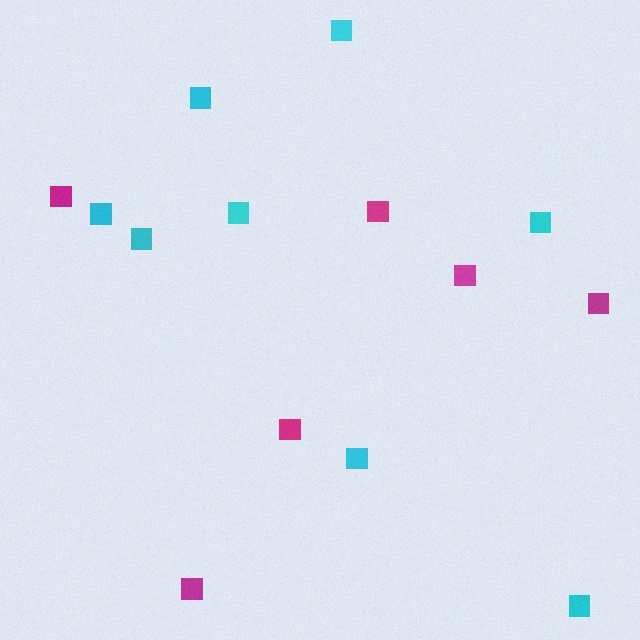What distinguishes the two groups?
There are 2 groups: one group of cyan squares (8) and one group of magenta squares (6).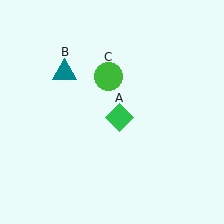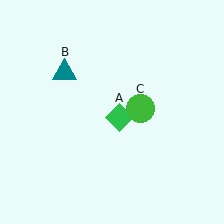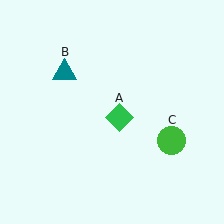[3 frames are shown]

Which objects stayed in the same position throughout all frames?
Green diamond (object A) and teal triangle (object B) remained stationary.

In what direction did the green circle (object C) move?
The green circle (object C) moved down and to the right.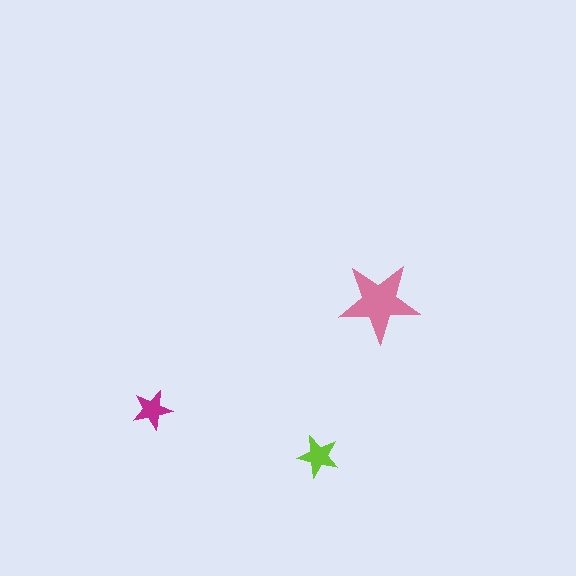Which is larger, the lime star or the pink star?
The pink one.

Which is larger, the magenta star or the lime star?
The lime one.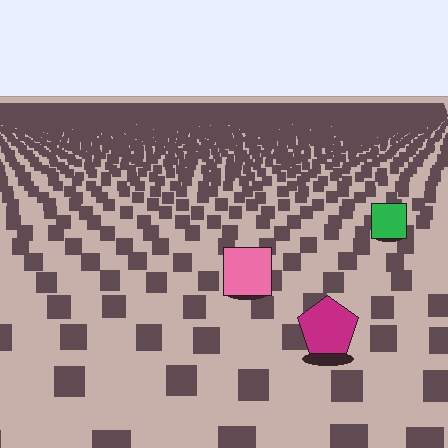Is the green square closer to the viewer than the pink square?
No. The pink square is closer — you can tell from the texture gradient: the ground texture is coarser near it.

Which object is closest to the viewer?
The magenta pentagon is closest. The texture marks near it are larger and more spread out.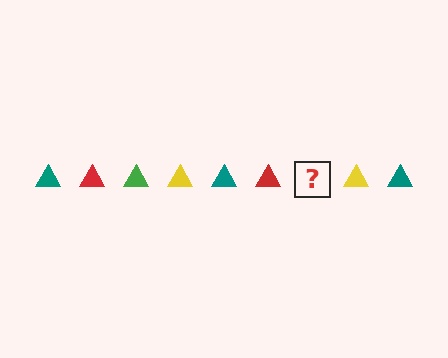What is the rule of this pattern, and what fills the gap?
The rule is that the pattern cycles through teal, red, green, yellow triangles. The gap should be filled with a green triangle.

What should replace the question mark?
The question mark should be replaced with a green triangle.